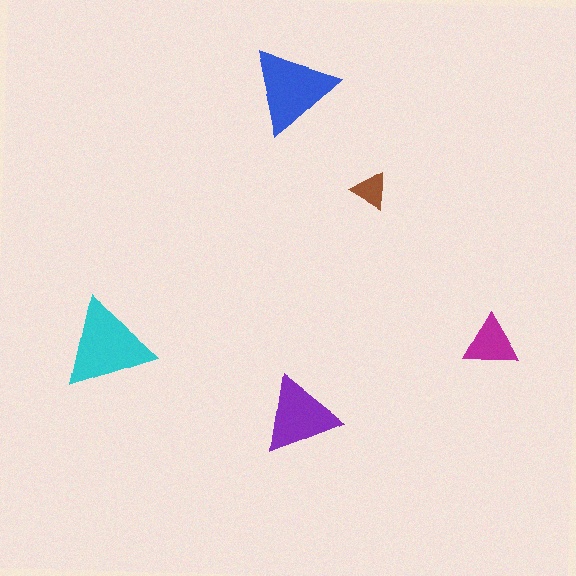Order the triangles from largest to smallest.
the cyan one, the blue one, the purple one, the magenta one, the brown one.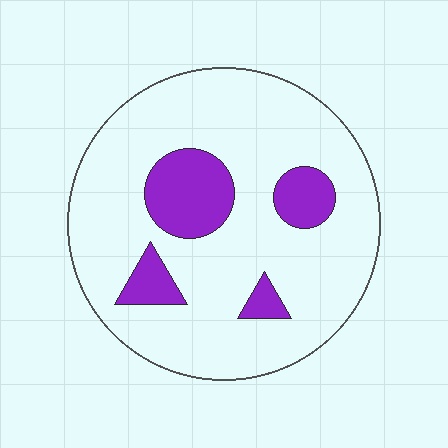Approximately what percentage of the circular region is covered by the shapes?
Approximately 15%.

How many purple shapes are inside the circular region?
4.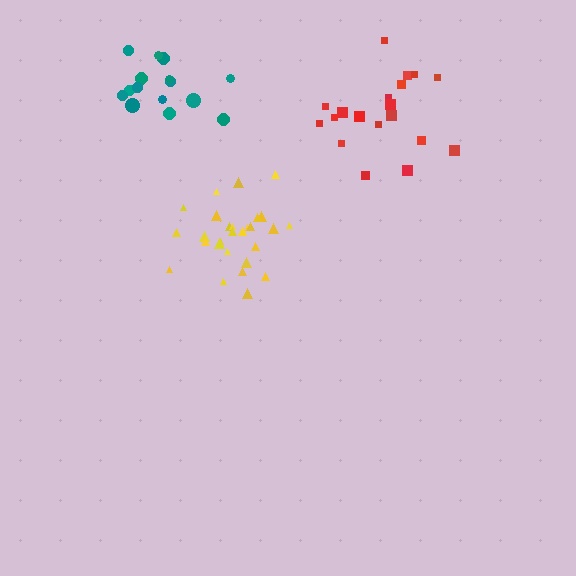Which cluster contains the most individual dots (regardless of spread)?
Yellow (28).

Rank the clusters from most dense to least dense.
teal, yellow, red.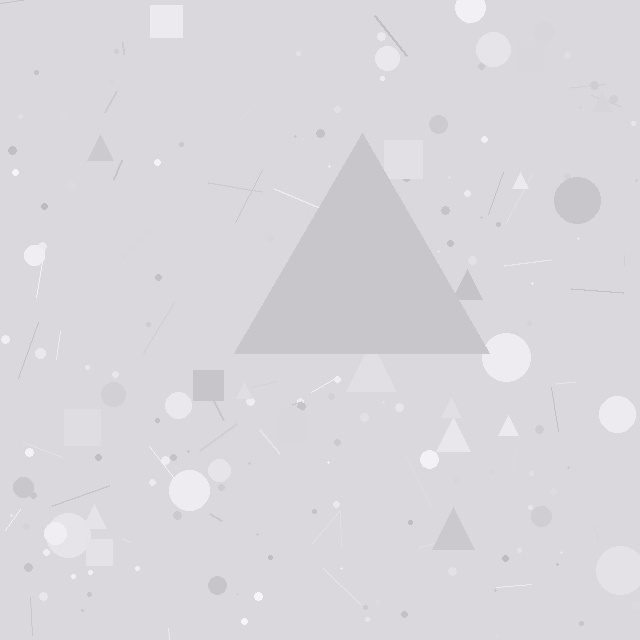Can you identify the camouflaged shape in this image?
The camouflaged shape is a triangle.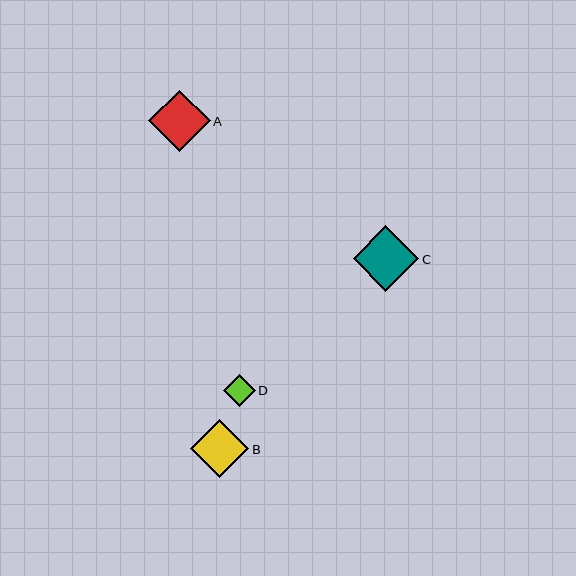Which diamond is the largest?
Diamond C is the largest with a size of approximately 66 pixels.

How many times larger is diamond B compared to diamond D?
Diamond B is approximately 1.9 times the size of diamond D.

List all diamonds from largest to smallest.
From largest to smallest: C, A, B, D.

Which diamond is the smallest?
Diamond D is the smallest with a size of approximately 32 pixels.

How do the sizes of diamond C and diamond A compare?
Diamond C and diamond A are approximately the same size.